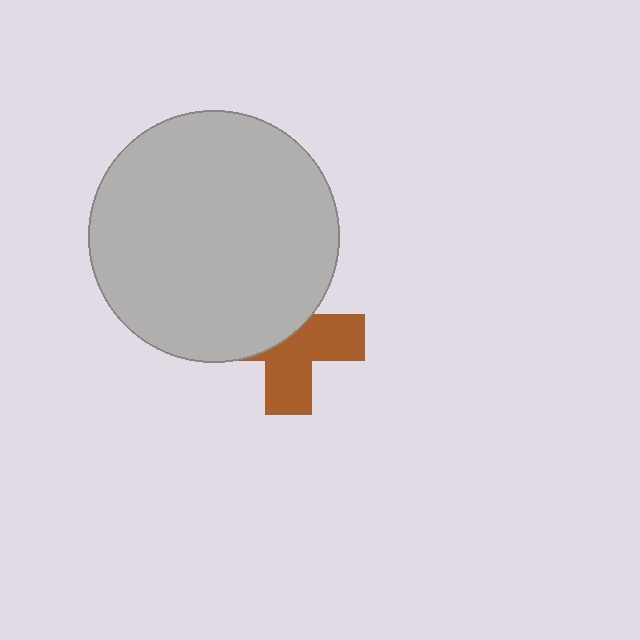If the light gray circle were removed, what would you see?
You would see the complete brown cross.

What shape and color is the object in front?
The object in front is a light gray circle.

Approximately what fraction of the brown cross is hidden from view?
Roughly 49% of the brown cross is hidden behind the light gray circle.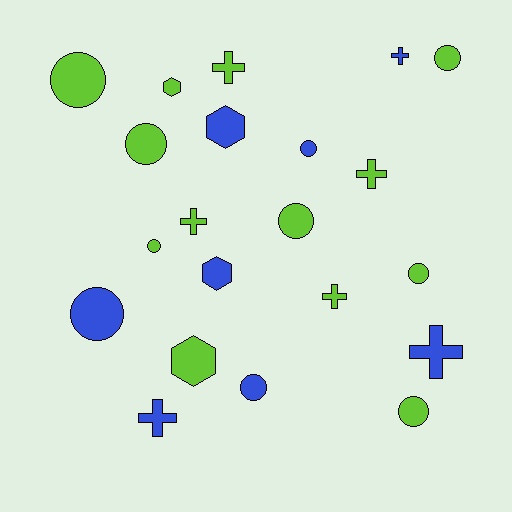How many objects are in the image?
There are 21 objects.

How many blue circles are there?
There are 3 blue circles.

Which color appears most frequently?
Lime, with 13 objects.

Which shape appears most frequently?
Circle, with 10 objects.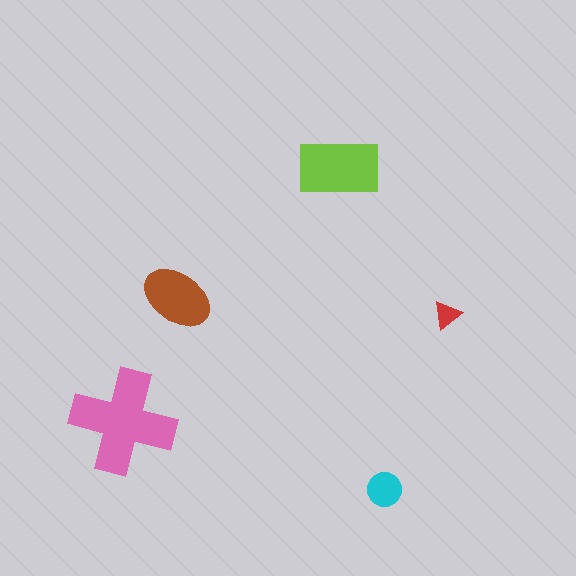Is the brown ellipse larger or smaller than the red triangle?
Larger.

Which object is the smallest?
The red triangle.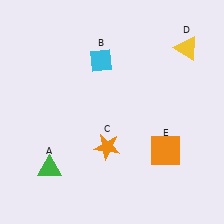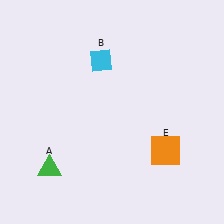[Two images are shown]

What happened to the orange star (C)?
The orange star (C) was removed in Image 2. It was in the bottom-left area of Image 1.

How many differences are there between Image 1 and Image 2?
There are 2 differences between the two images.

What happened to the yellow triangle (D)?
The yellow triangle (D) was removed in Image 2. It was in the top-right area of Image 1.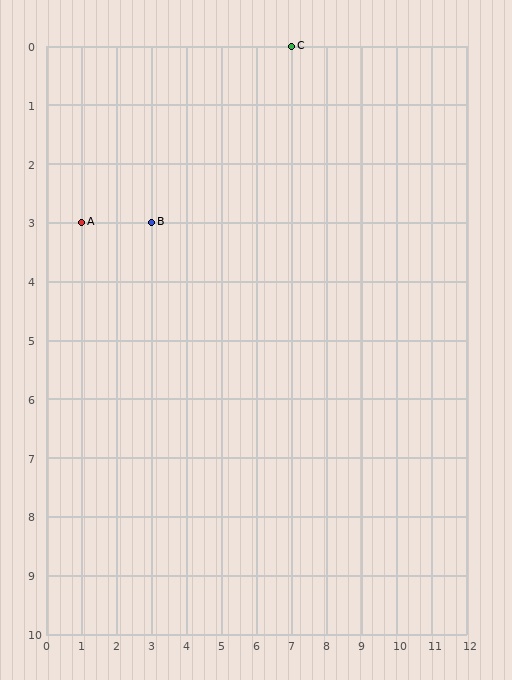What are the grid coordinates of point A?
Point A is at grid coordinates (1, 3).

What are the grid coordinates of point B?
Point B is at grid coordinates (3, 3).